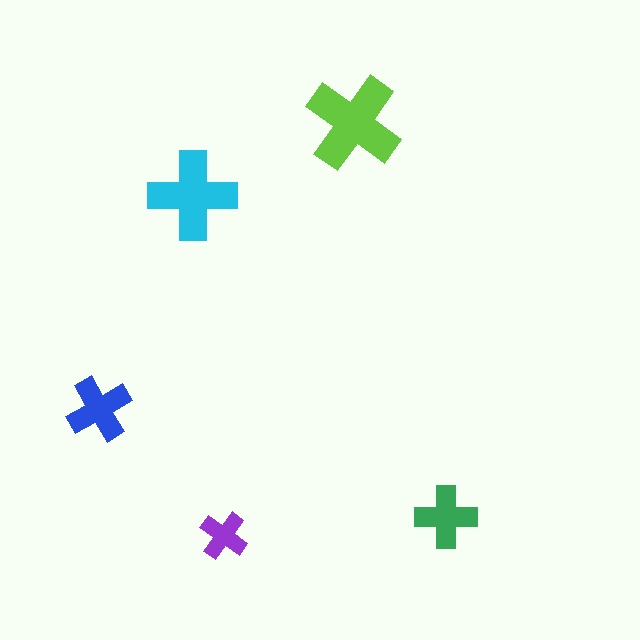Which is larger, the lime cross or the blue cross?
The lime one.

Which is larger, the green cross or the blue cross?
The blue one.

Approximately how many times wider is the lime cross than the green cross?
About 1.5 times wider.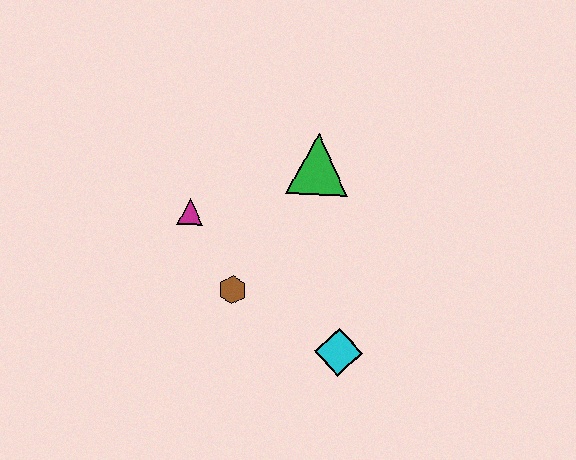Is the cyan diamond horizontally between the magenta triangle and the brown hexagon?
No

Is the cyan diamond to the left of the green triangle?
No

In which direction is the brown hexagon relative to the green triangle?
The brown hexagon is below the green triangle.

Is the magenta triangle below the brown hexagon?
No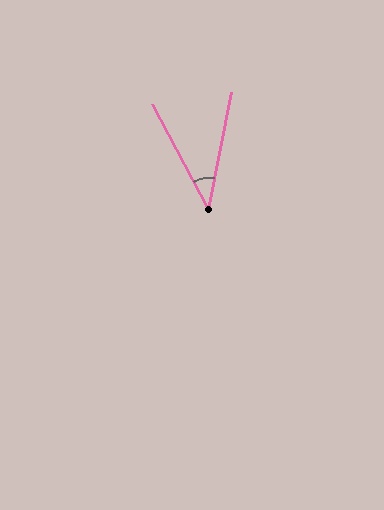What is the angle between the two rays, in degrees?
Approximately 39 degrees.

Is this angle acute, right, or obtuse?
It is acute.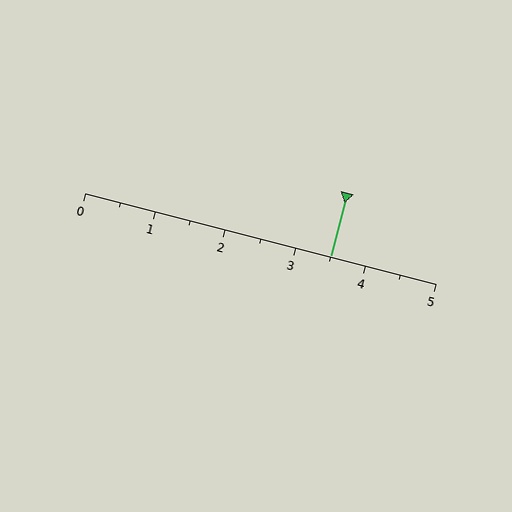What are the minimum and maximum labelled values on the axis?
The axis runs from 0 to 5.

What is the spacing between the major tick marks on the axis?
The major ticks are spaced 1 apart.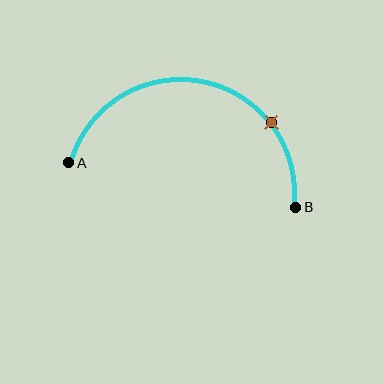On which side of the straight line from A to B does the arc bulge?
The arc bulges above the straight line connecting A and B.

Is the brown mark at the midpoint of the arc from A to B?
No. The brown mark lies on the arc but is closer to endpoint B. The arc midpoint would be at the point on the curve equidistant along the arc from both A and B.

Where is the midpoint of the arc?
The arc midpoint is the point on the curve farthest from the straight line joining A and B. It sits above that line.